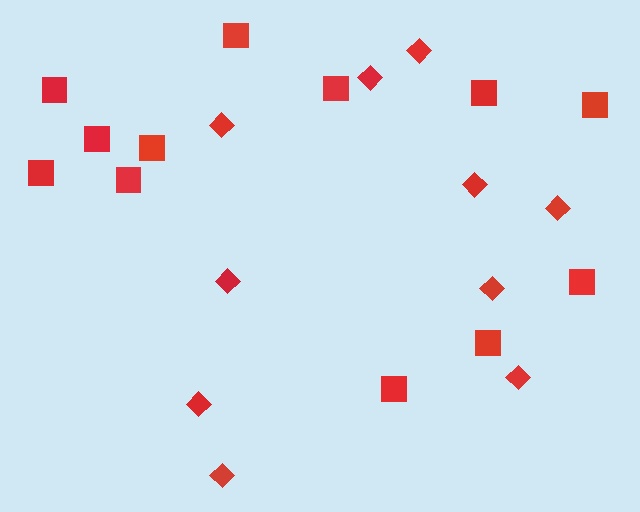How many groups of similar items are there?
There are 2 groups: one group of squares (12) and one group of diamonds (10).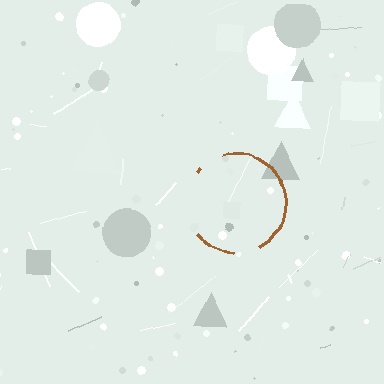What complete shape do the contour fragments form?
The contour fragments form a circle.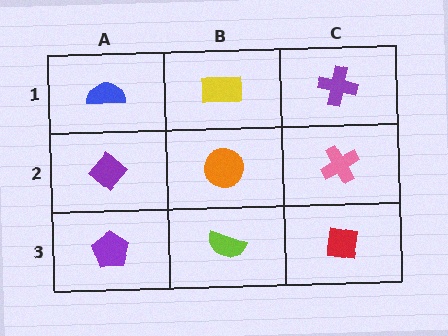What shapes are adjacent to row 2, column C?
A purple cross (row 1, column C), a red square (row 3, column C), an orange circle (row 2, column B).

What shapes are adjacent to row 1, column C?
A pink cross (row 2, column C), a yellow rectangle (row 1, column B).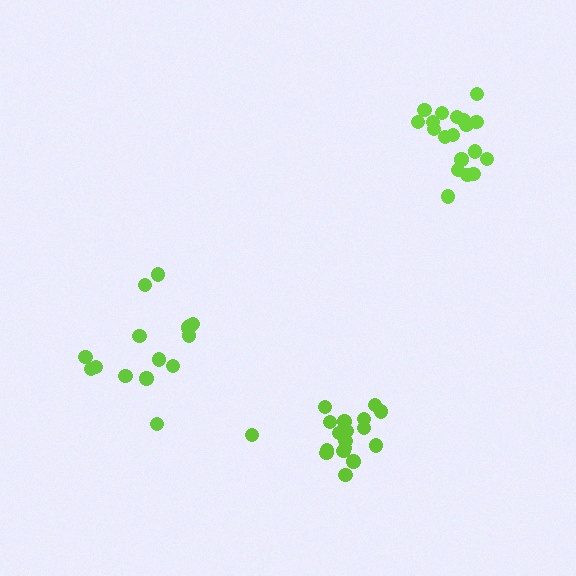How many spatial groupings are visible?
There are 3 spatial groupings.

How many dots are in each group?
Group 1: 15 dots, Group 2: 18 dots, Group 3: 19 dots (52 total).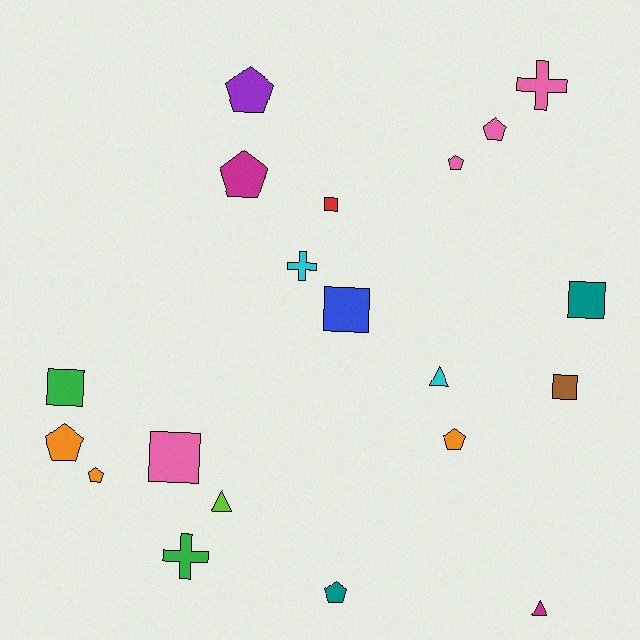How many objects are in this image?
There are 20 objects.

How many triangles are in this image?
There are 3 triangles.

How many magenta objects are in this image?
There are 2 magenta objects.